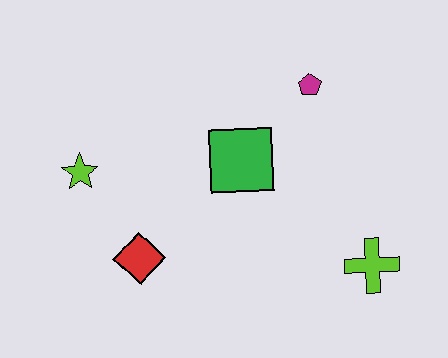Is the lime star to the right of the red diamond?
No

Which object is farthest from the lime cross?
The lime star is farthest from the lime cross.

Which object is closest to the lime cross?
The green square is closest to the lime cross.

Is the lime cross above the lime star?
No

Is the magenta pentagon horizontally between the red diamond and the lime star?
No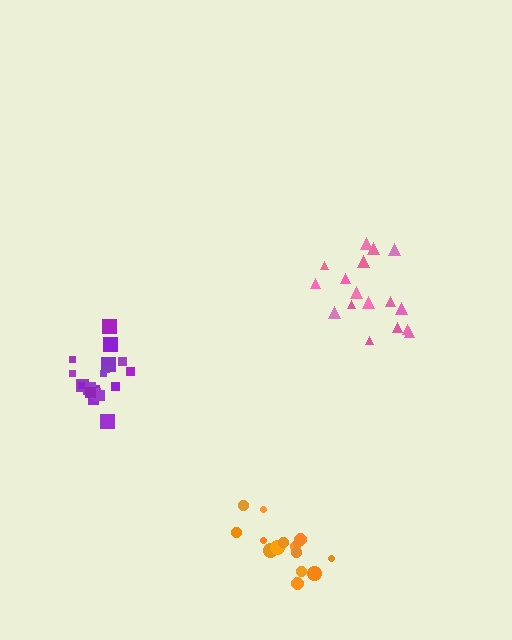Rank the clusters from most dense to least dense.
purple, orange, pink.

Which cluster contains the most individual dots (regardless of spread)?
Purple (20).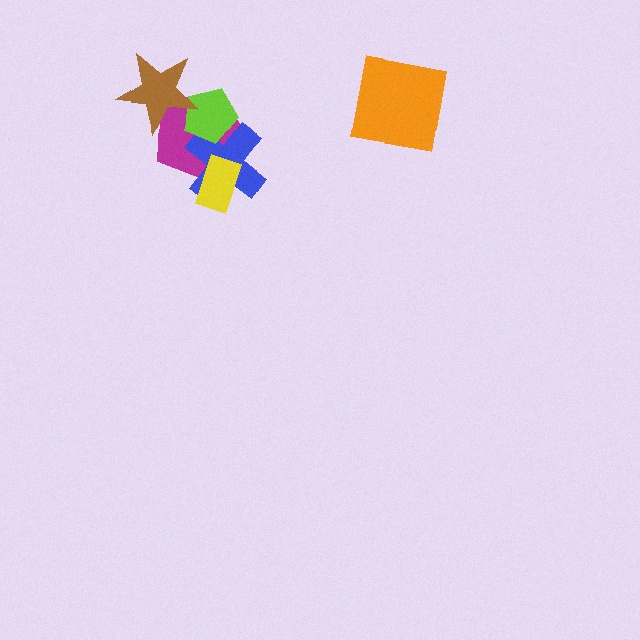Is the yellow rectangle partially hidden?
No, no other shape covers it.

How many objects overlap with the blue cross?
3 objects overlap with the blue cross.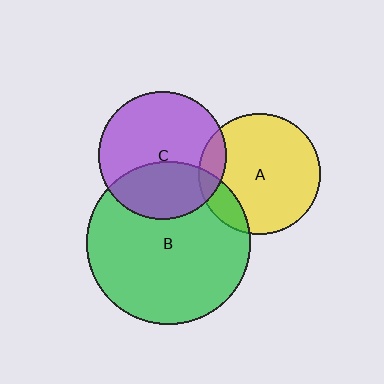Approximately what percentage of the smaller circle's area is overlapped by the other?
Approximately 35%.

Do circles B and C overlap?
Yes.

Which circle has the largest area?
Circle B (green).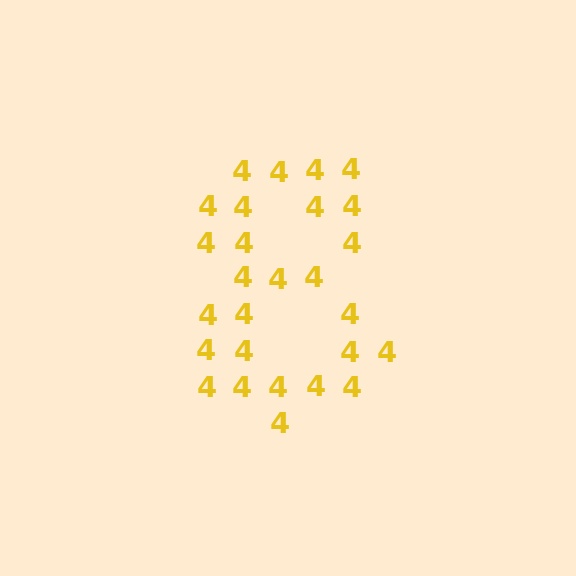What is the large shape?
The large shape is the digit 8.